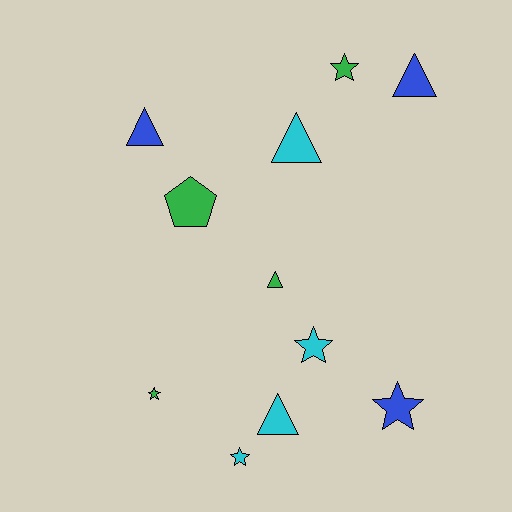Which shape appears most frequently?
Triangle, with 5 objects.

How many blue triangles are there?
There are 2 blue triangles.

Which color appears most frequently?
Cyan, with 4 objects.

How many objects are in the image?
There are 11 objects.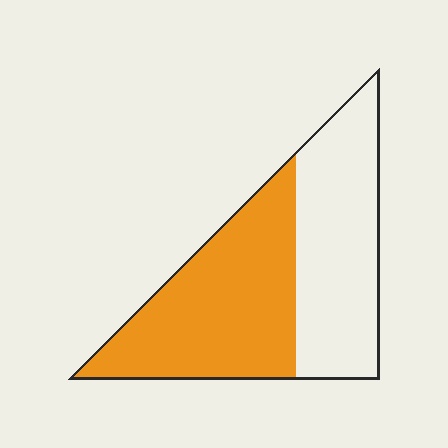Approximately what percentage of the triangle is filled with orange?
Approximately 55%.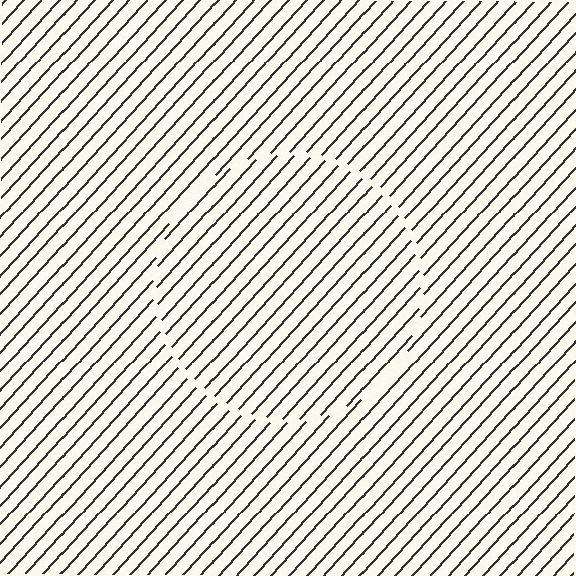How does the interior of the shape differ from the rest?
The interior of the shape contains the same grating, shifted by half a period — the contour is defined by the phase discontinuity where line-ends from the inner and outer gratings abut.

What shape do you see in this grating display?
An illusory circle. The interior of the shape contains the same grating, shifted by half a period — the contour is defined by the phase discontinuity where line-ends from the inner and outer gratings abut.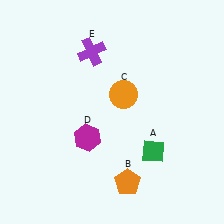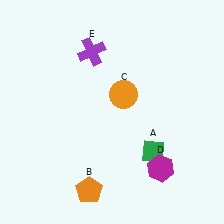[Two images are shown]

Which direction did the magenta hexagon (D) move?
The magenta hexagon (D) moved right.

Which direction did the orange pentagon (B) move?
The orange pentagon (B) moved left.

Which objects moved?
The objects that moved are: the orange pentagon (B), the magenta hexagon (D).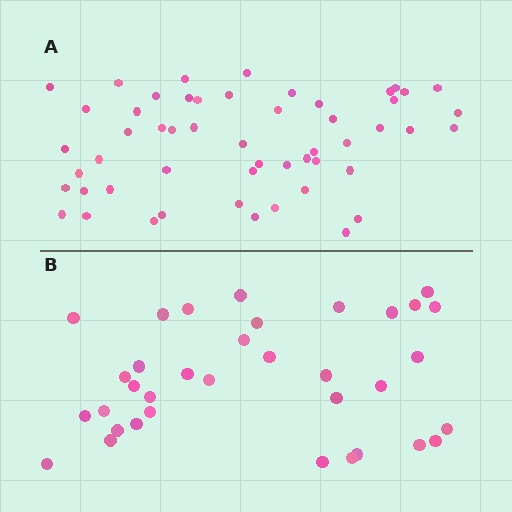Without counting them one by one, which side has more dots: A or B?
Region A (the top region) has more dots.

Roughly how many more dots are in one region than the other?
Region A has approximately 20 more dots than region B.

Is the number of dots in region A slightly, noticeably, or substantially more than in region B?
Region A has substantially more. The ratio is roughly 1.5 to 1.